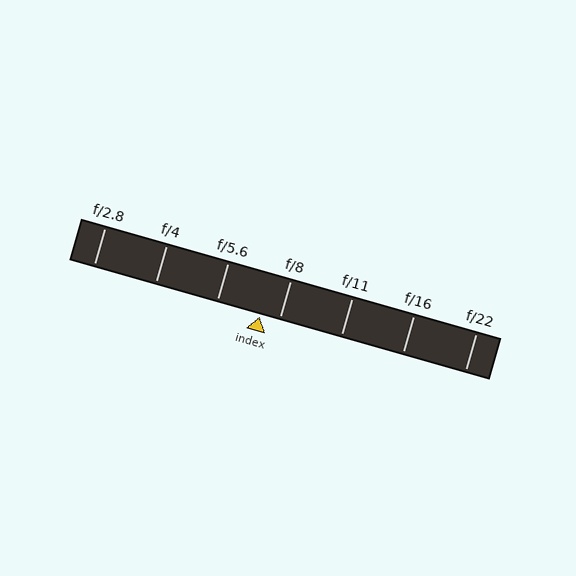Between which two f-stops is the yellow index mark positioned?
The index mark is between f/5.6 and f/8.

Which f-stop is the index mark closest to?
The index mark is closest to f/8.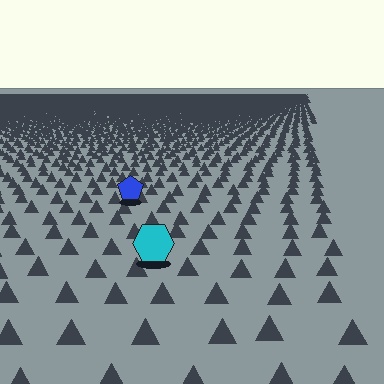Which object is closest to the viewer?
The cyan hexagon is closest. The texture marks near it are larger and more spread out.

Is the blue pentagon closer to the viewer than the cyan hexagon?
No. The cyan hexagon is closer — you can tell from the texture gradient: the ground texture is coarser near it.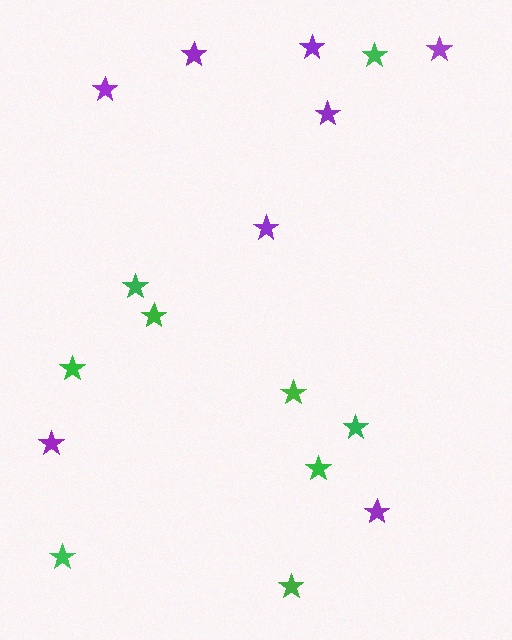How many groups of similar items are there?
There are 2 groups: one group of purple stars (8) and one group of green stars (9).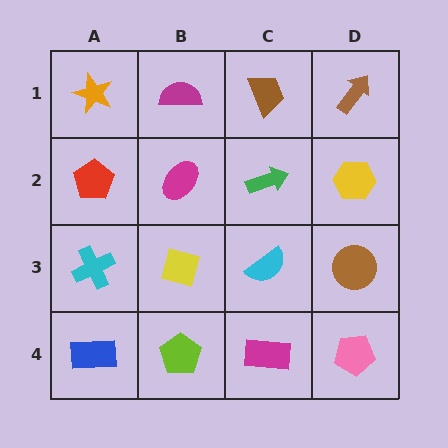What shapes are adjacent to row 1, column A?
A red pentagon (row 2, column A), a magenta semicircle (row 1, column B).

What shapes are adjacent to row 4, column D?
A brown circle (row 3, column D), a magenta rectangle (row 4, column C).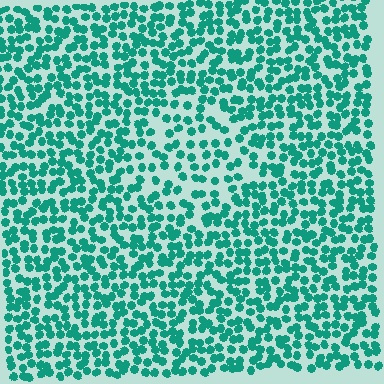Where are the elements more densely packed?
The elements are more densely packed outside the diamond boundary.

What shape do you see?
I see a diamond.